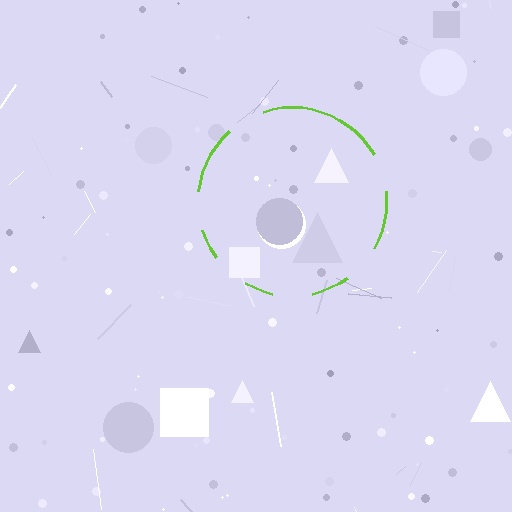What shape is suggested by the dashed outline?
The dashed outline suggests a circle.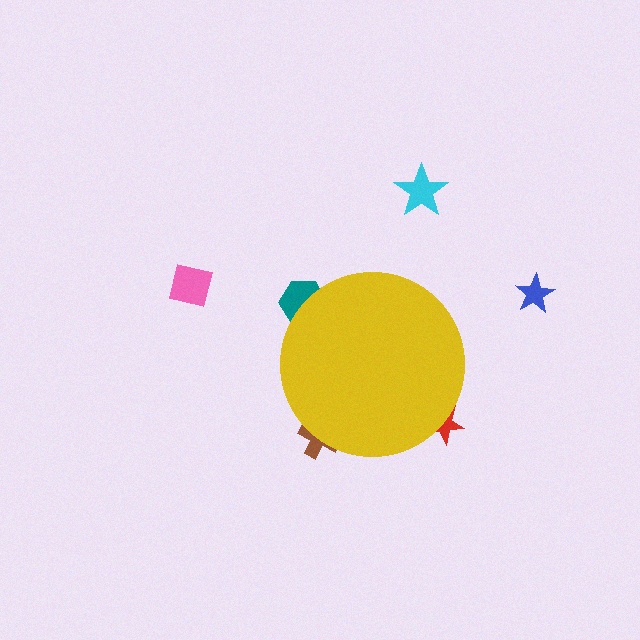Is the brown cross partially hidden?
Yes, the brown cross is partially hidden behind the yellow circle.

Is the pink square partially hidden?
No, the pink square is fully visible.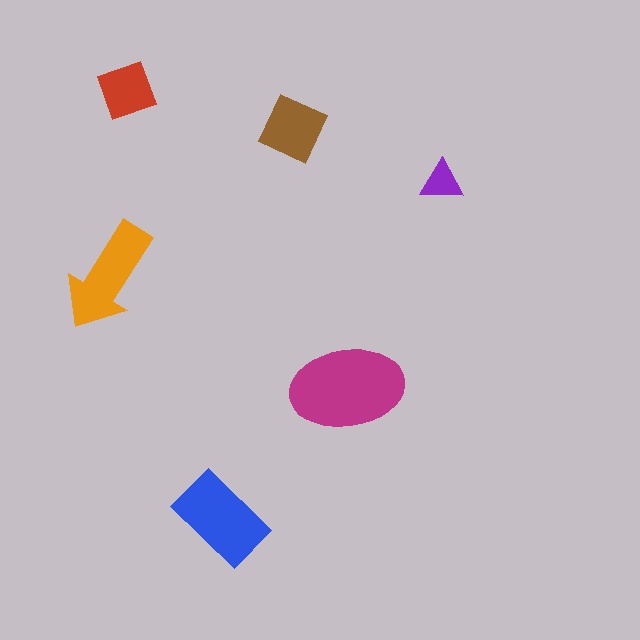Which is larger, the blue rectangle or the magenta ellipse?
The magenta ellipse.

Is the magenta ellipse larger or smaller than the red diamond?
Larger.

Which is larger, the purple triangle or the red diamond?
The red diamond.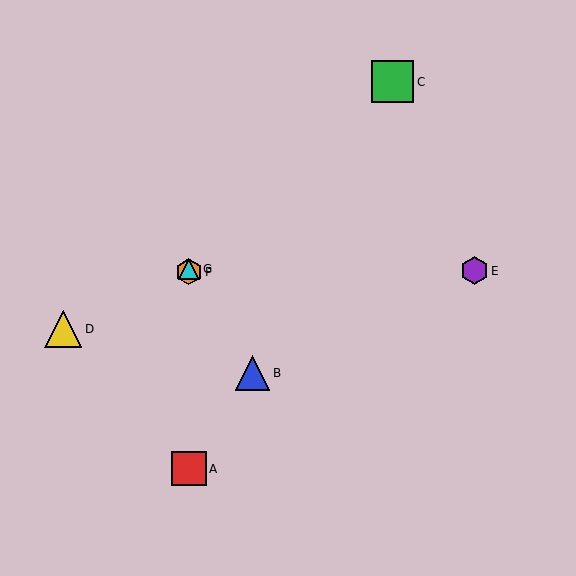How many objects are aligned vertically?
3 objects (A, F, G) are aligned vertically.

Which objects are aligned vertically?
Objects A, F, G are aligned vertically.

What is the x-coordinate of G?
Object G is at x≈189.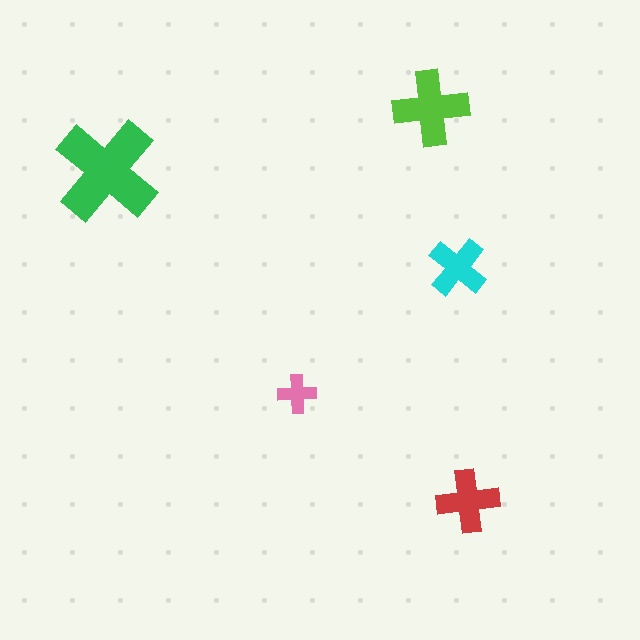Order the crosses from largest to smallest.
the green one, the lime one, the red one, the cyan one, the pink one.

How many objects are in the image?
There are 5 objects in the image.